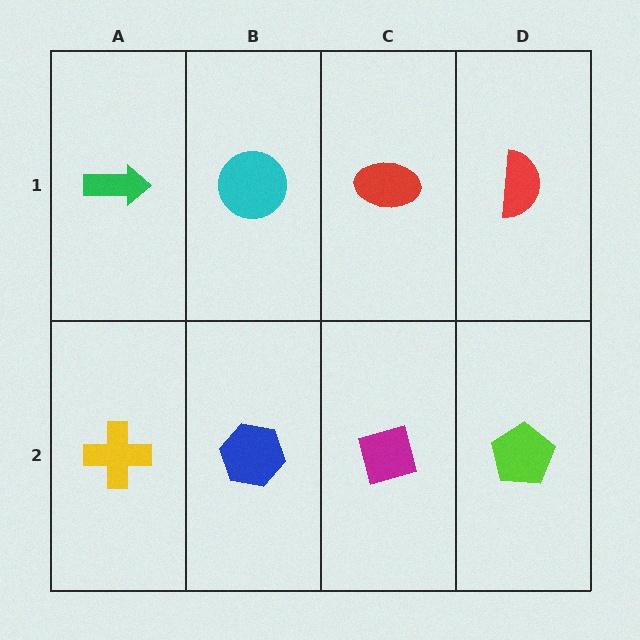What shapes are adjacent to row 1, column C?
A magenta diamond (row 2, column C), a cyan circle (row 1, column B), a red semicircle (row 1, column D).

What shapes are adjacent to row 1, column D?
A lime pentagon (row 2, column D), a red ellipse (row 1, column C).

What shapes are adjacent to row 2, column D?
A red semicircle (row 1, column D), a magenta diamond (row 2, column C).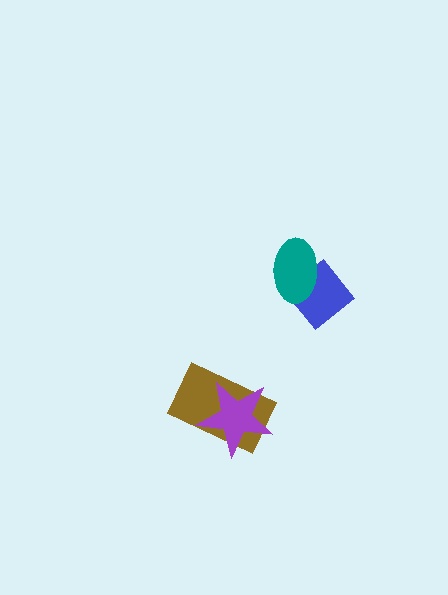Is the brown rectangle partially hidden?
Yes, it is partially covered by another shape.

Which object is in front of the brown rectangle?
The purple star is in front of the brown rectangle.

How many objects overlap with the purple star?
1 object overlaps with the purple star.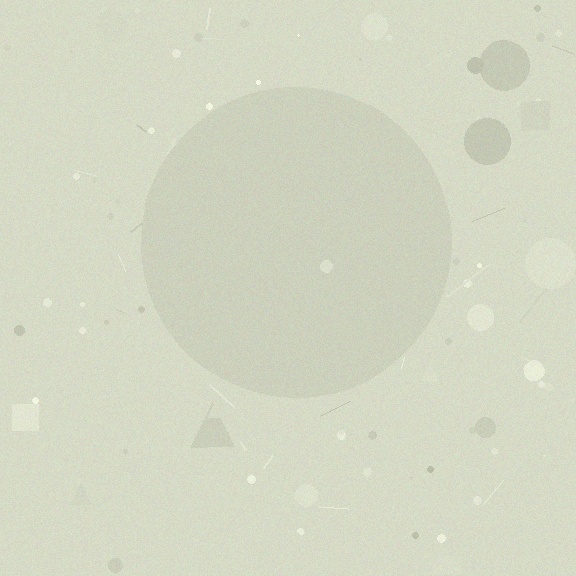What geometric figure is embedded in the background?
A circle is embedded in the background.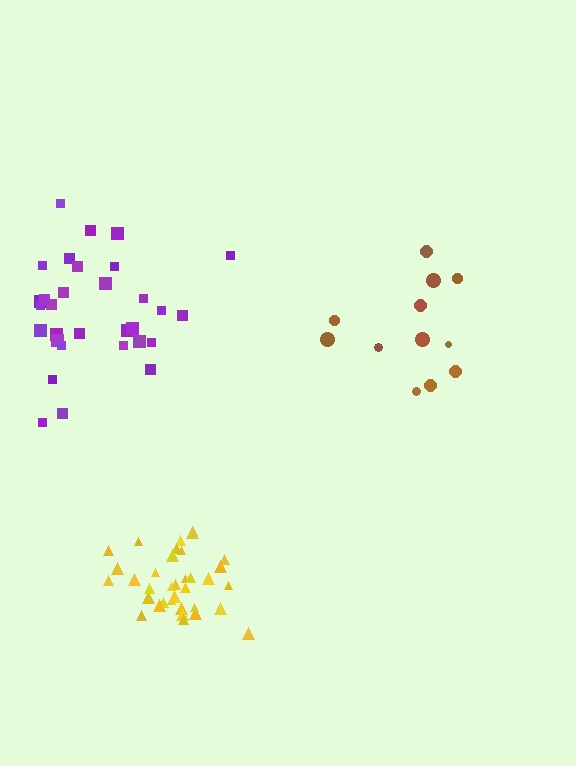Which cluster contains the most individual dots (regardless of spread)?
Yellow (35).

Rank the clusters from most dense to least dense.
yellow, purple, brown.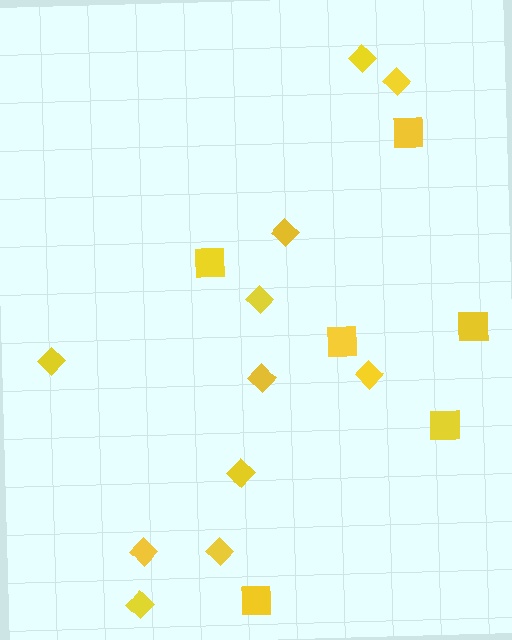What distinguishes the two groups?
There are 2 groups: one group of diamonds (11) and one group of squares (6).